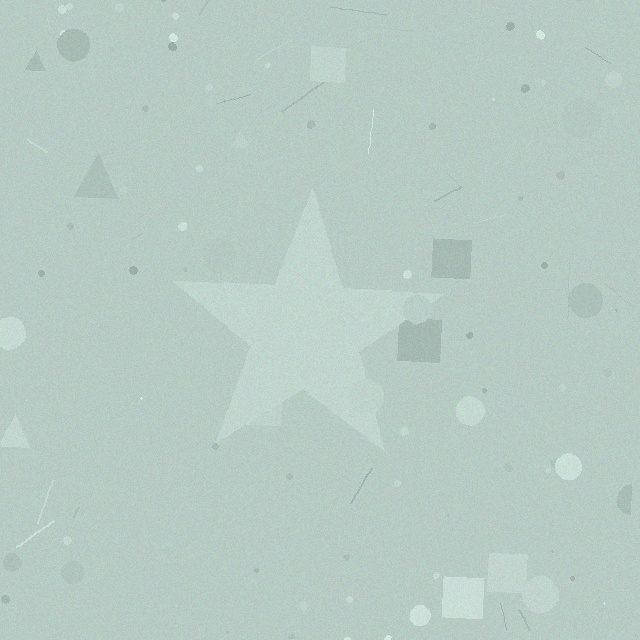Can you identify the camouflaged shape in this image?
The camouflaged shape is a star.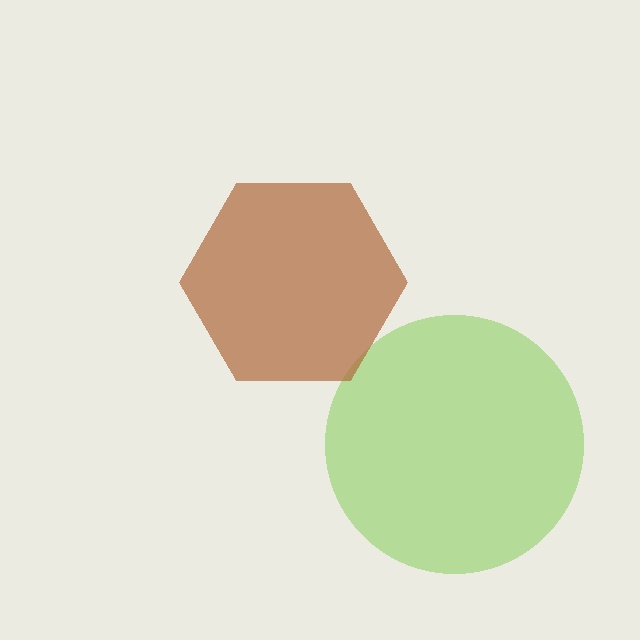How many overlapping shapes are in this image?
There are 2 overlapping shapes in the image.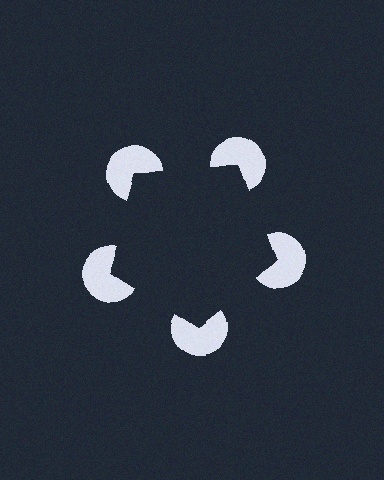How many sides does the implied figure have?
5 sides.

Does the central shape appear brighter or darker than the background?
It typically appears slightly darker than the background, even though no actual brightness change is drawn.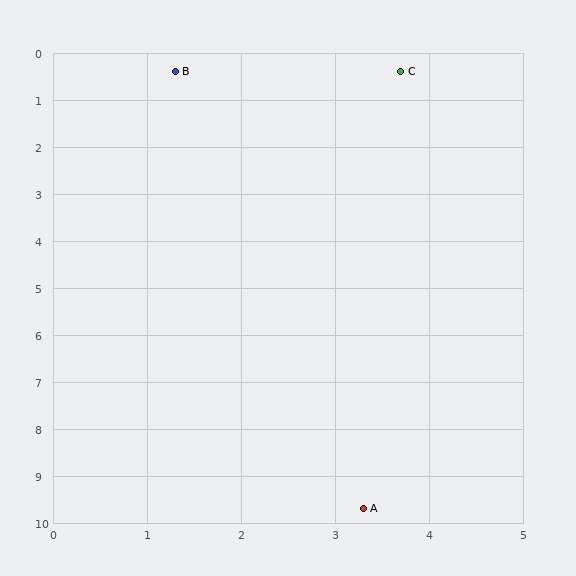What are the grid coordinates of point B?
Point B is at approximately (1.3, 0.4).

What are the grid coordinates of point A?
Point A is at approximately (3.3, 9.7).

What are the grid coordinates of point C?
Point C is at approximately (3.7, 0.4).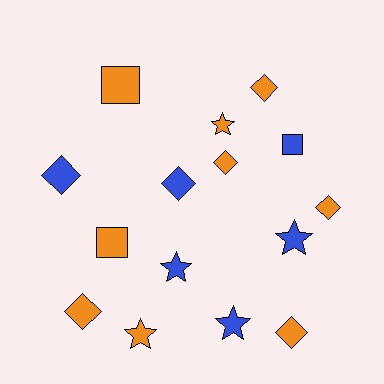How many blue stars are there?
There are 3 blue stars.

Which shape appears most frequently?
Diamond, with 7 objects.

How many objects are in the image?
There are 15 objects.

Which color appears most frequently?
Orange, with 9 objects.